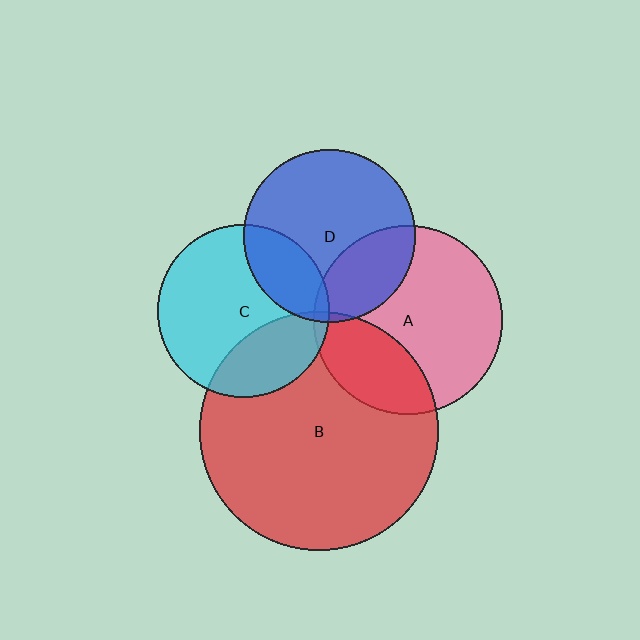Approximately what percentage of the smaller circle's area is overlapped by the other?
Approximately 5%.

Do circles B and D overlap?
Yes.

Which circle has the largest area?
Circle B (red).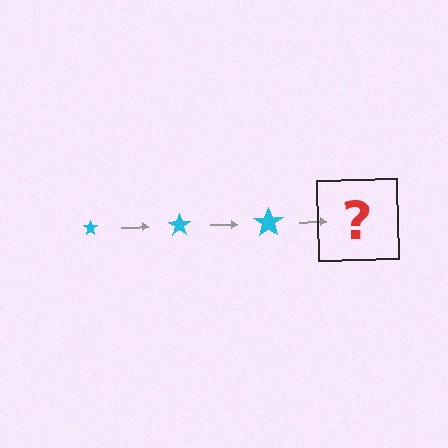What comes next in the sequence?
The next element should be a cyan star, larger than the previous one.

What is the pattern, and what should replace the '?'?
The pattern is that the star gets progressively larger each step. The '?' should be a cyan star, larger than the previous one.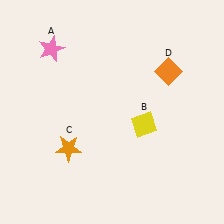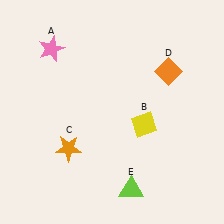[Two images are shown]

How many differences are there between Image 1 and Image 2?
There is 1 difference between the two images.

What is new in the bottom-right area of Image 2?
A lime triangle (E) was added in the bottom-right area of Image 2.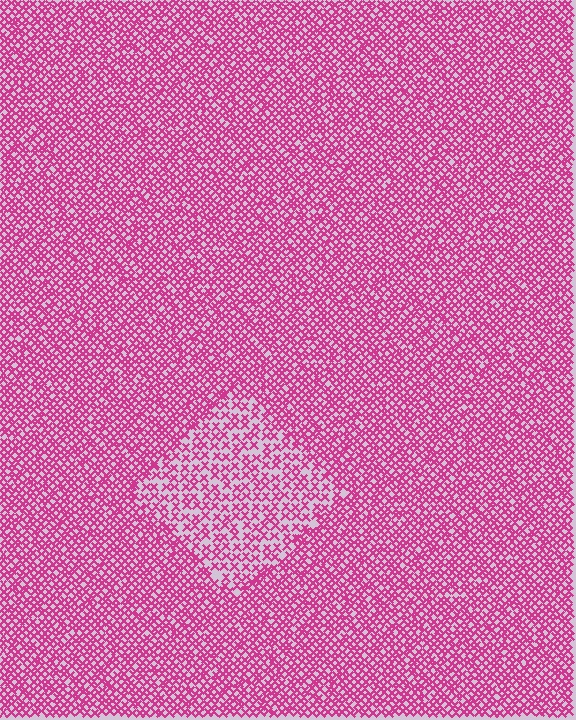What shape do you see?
I see a diamond.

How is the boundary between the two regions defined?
The boundary is defined by a change in element density (approximately 1.8x ratio). All elements are the same color, size, and shape.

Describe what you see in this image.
The image contains small magenta elements arranged at two different densities. A diamond-shaped region is visible where the elements are less densely packed than the surrounding area.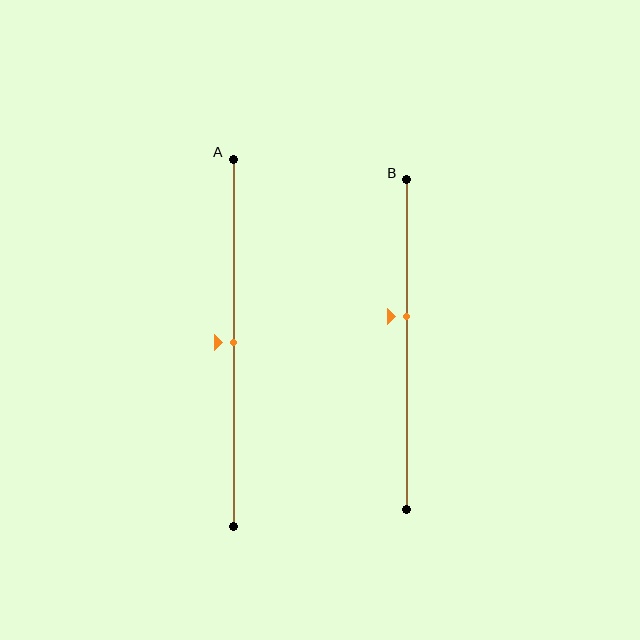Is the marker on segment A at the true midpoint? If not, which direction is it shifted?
Yes, the marker on segment A is at the true midpoint.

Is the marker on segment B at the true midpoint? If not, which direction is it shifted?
No, the marker on segment B is shifted upward by about 9% of the segment length.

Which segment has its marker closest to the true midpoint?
Segment A has its marker closest to the true midpoint.